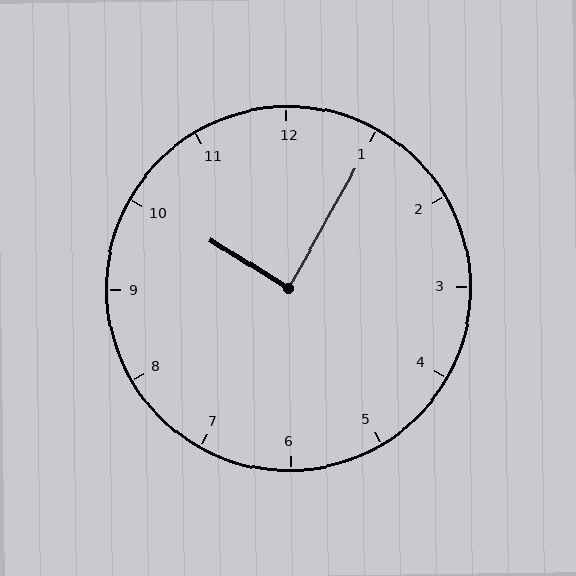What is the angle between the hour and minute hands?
Approximately 88 degrees.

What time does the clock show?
10:05.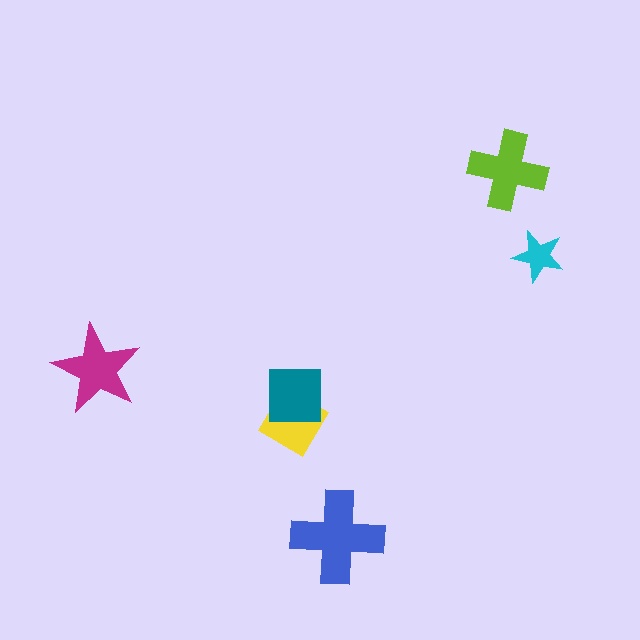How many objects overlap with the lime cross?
0 objects overlap with the lime cross.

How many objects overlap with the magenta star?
0 objects overlap with the magenta star.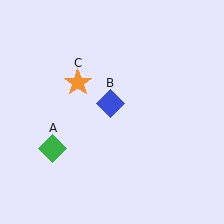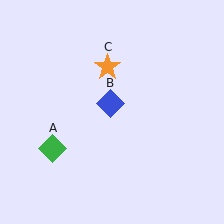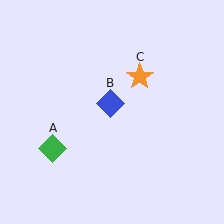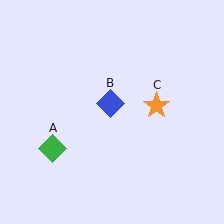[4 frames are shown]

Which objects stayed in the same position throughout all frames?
Green diamond (object A) and blue diamond (object B) remained stationary.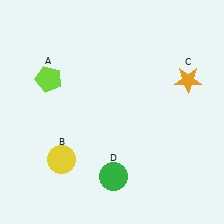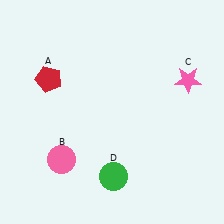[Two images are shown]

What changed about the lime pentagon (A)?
In Image 1, A is lime. In Image 2, it changed to red.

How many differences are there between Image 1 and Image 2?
There are 3 differences between the two images.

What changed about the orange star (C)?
In Image 1, C is orange. In Image 2, it changed to pink.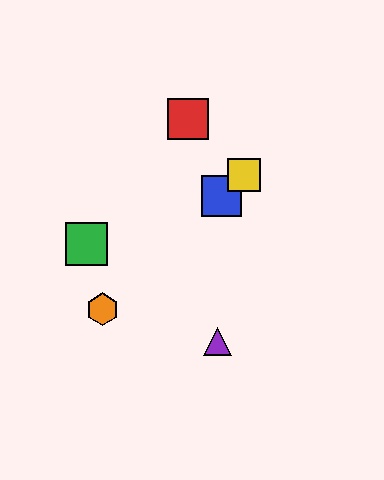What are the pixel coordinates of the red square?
The red square is at (188, 119).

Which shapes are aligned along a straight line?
The blue square, the yellow square, the orange hexagon are aligned along a straight line.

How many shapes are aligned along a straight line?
3 shapes (the blue square, the yellow square, the orange hexagon) are aligned along a straight line.